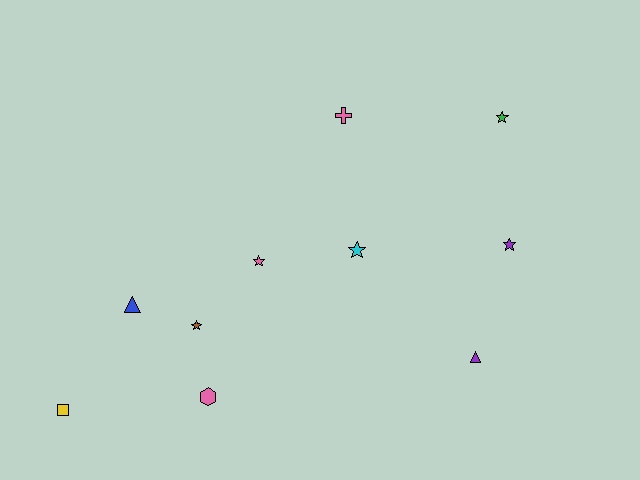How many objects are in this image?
There are 10 objects.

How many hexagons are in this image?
There is 1 hexagon.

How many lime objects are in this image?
There are no lime objects.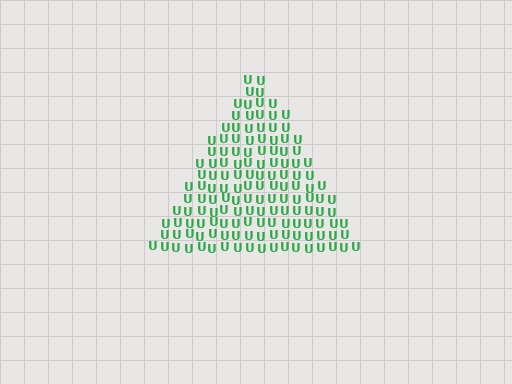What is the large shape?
The large shape is a triangle.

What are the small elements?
The small elements are letter U's.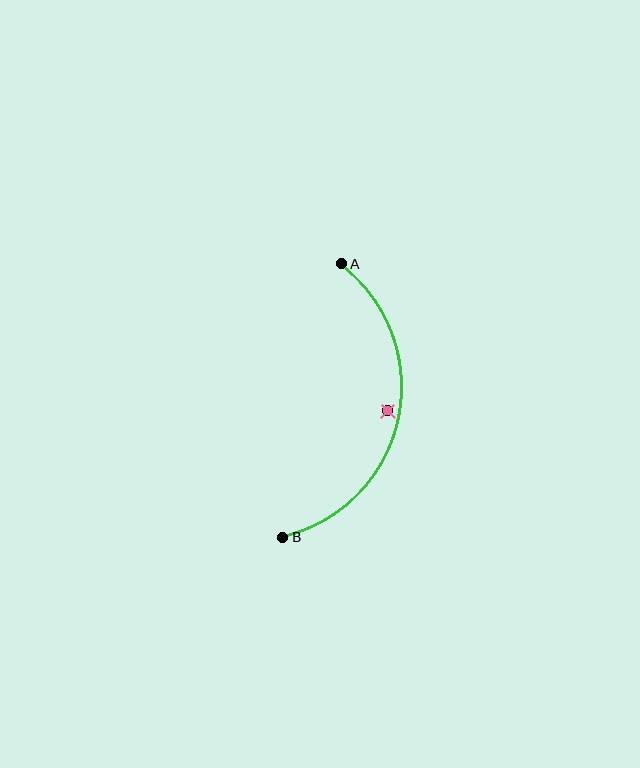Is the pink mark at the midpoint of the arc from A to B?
No — the pink mark does not lie on the arc at all. It sits slightly inside the curve.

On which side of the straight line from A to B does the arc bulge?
The arc bulges to the right of the straight line connecting A and B.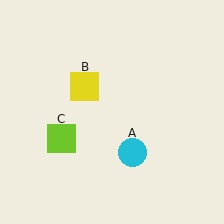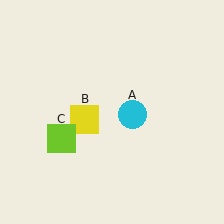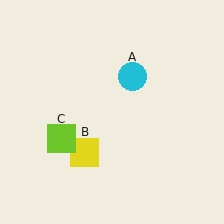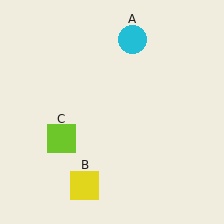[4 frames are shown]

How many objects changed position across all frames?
2 objects changed position: cyan circle (object A), yellow square (object B).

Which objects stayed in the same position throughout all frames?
Lime square (object C) remained stationary.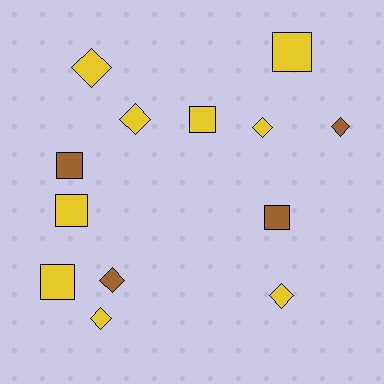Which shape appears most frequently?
Diamond, with 7 objects.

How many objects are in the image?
There are 13 objects.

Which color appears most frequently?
Yellow, with 9 objects.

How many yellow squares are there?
There are 4 yellow squares.